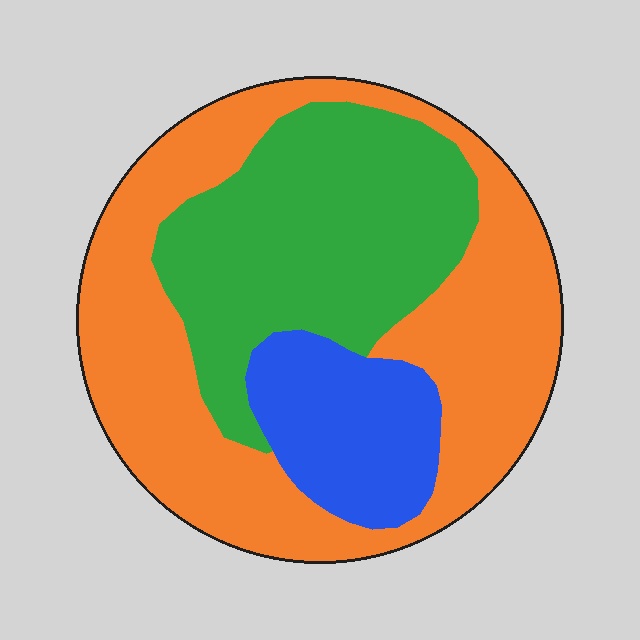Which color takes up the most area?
Orange, at roughly 50%.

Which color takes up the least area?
Blue, at roughly 15%.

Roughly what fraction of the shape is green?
Green takes up about one third (1/3) of the shape.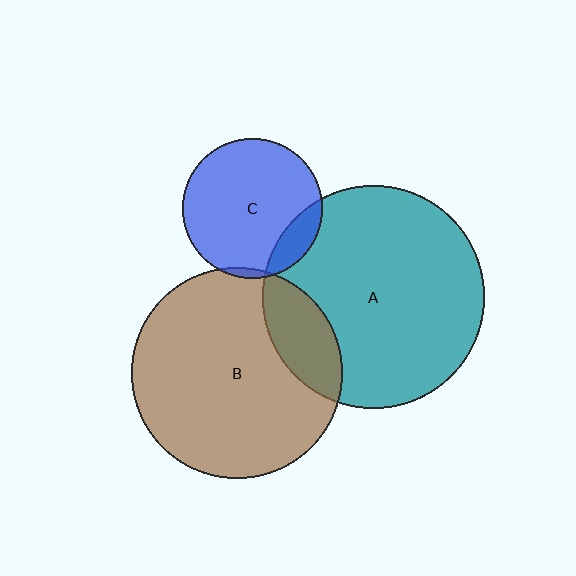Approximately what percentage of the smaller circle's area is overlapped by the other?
Approximately 15%.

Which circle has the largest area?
Circle A (teal).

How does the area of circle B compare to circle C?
Approximately 2.3 times.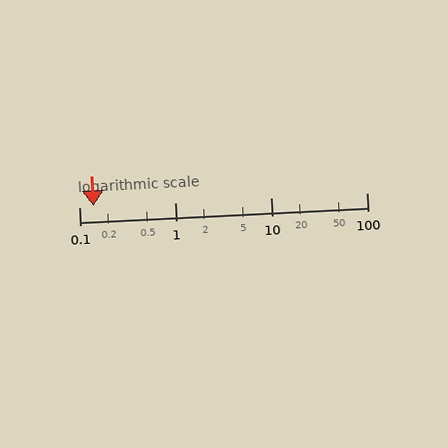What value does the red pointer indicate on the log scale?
The pointer indicates approximately 0.14.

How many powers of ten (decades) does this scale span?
The scale spans 3 decades, from 0.1 to 100.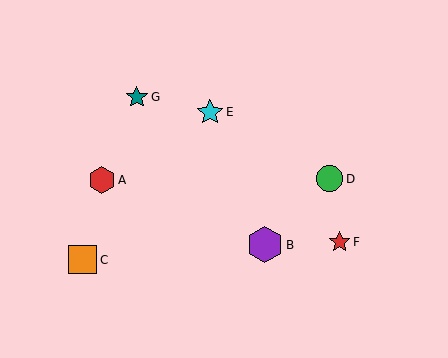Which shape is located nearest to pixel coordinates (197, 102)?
The cyan star (labeled E) at (210, 112) is nearest to that location.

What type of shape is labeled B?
Shape B is a purple hexagon.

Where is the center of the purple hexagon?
The center of the purple hexagon is at (265, 245).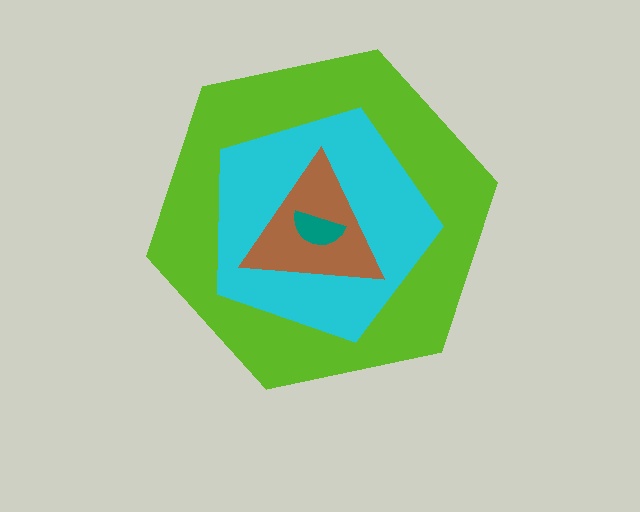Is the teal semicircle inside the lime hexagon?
Yes.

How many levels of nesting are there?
4.